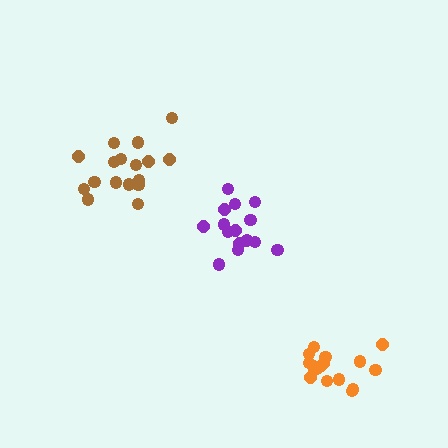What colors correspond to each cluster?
The clusters are colored: brown, purple, orange.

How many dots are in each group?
Group 1: 17 dots, Group 2: 15 dots, Group 3: 17 dots (49 total).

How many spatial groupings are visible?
There are 3 spatial groupings.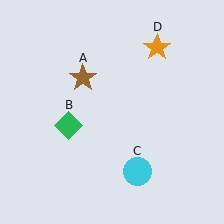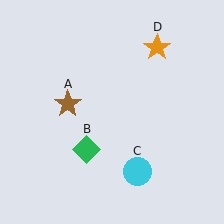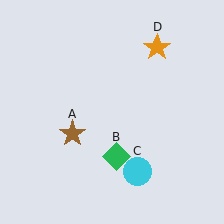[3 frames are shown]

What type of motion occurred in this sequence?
The brown star (object A), green diamond (object B) rotated counterclockwise around the center of the scene.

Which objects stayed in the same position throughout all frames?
Cyan circle (object C) and orange star (object D) remained stationary.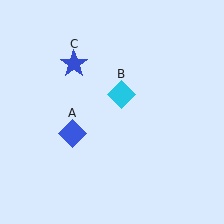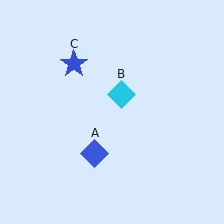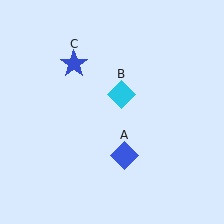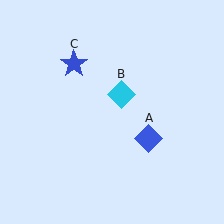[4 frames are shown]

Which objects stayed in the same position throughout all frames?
Cyan diamond (object B) and blue star (object C) remained stationary.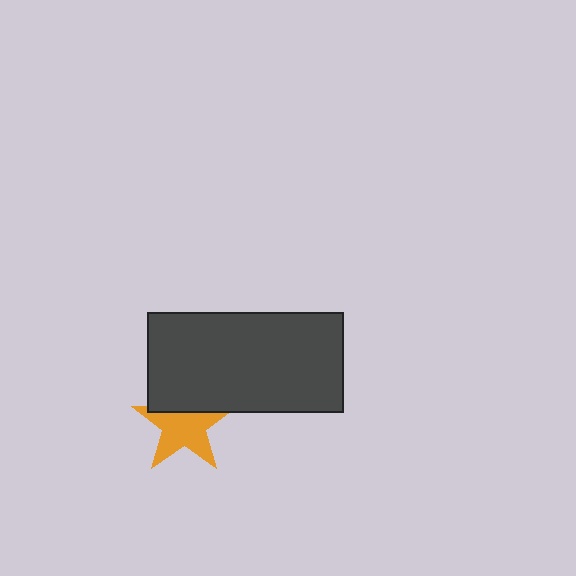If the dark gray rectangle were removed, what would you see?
You would see the complete orange star.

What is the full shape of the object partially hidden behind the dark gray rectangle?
The partially hidden object is an orange star.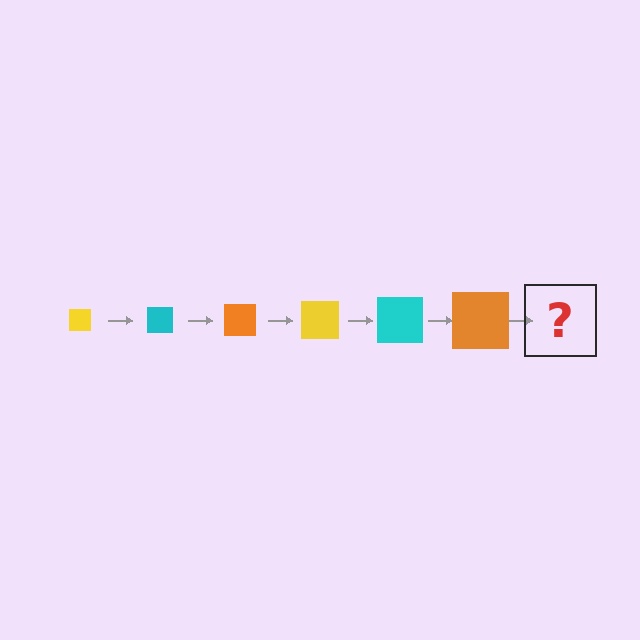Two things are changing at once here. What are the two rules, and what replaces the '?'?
The two rules are that the square grows larger each step and the color cycles through yellow, cyan, and orange. The '?' should be a yellow square, larger than the previous one.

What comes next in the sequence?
The next element should be a yellow square, larger than the previous one.